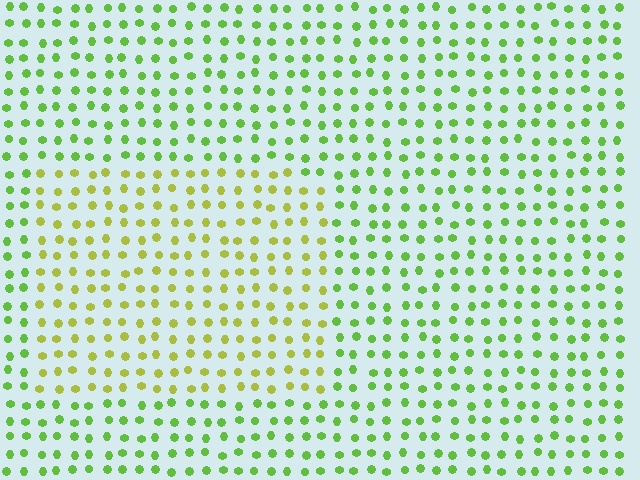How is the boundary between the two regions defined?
The boundary is defined purely by a slight shift in hue (about 34 degrees). Spacing, size, and orientation are identical on both sides.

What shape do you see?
I see a rectangle.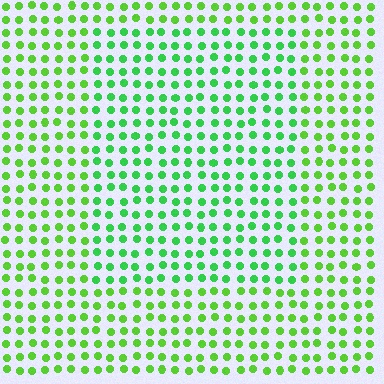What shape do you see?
I see a rectangle.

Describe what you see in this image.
The image is filled with small lime elements in a uniform arrangement. A rectangle-shaped region is visible where the elements are tinted to a slightly different hue, forming a subtle color boundary.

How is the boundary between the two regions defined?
The boundary is defined purely by a slight shift in hue (about 24 degrees). Spacing, size, and orientation are identical on both sides.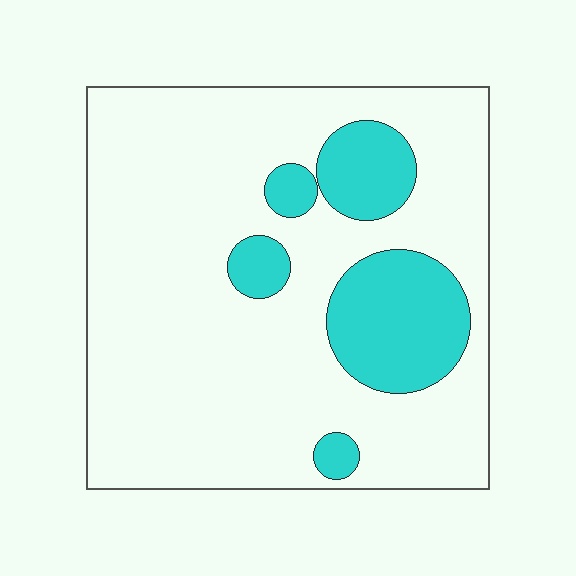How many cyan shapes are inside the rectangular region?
5.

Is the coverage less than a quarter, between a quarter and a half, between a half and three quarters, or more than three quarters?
Less than a quarter.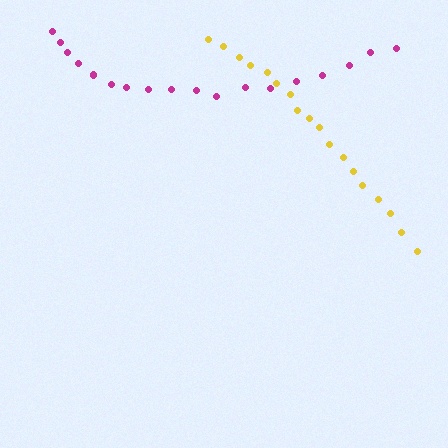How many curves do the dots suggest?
There are 2 distinct paths.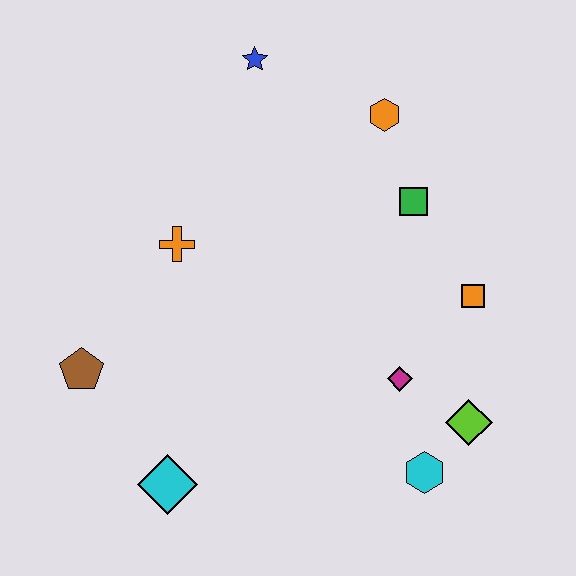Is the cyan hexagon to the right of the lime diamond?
No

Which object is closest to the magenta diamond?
The lime diamond is closest to the magenta diamond.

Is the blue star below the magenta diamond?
No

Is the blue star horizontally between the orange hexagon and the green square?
No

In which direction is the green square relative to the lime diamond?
The green square is above the lime diamond.